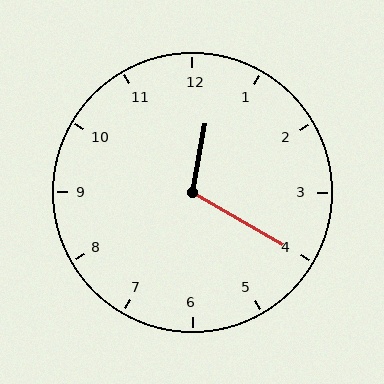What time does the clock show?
12:20.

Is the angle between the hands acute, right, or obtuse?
It is obtuse.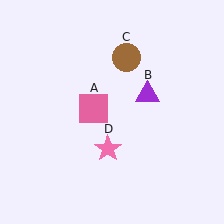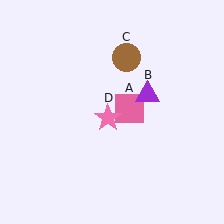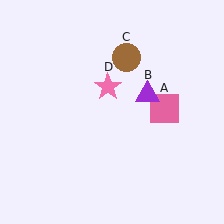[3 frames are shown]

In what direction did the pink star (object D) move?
The pink star (object D) moved up.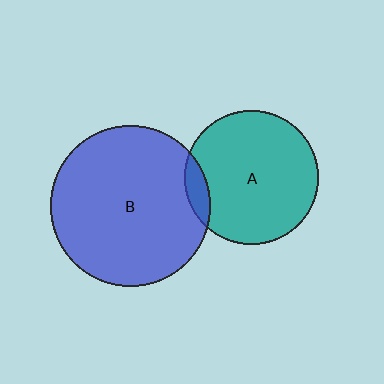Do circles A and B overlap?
Yes.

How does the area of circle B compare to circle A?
Approximately 1.4 times.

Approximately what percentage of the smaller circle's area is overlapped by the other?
Approximately 10%.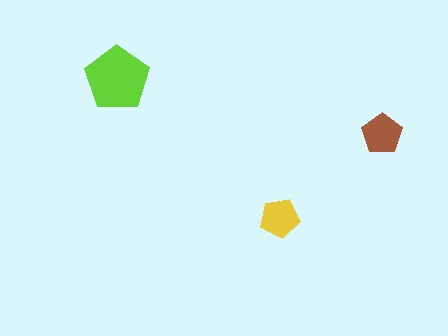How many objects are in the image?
There are 3 objects in the image.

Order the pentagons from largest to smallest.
the lime one, the brown one, the yellow one.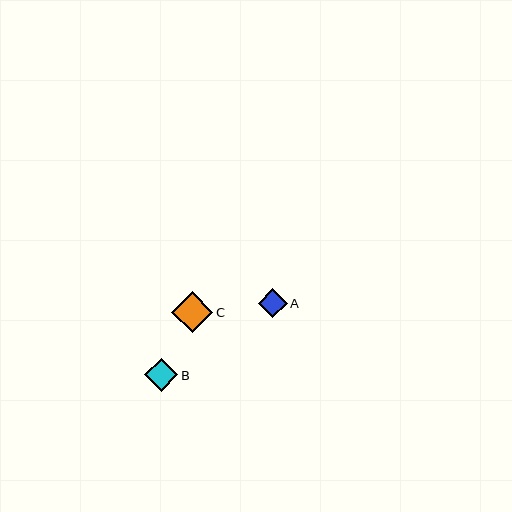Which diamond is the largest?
Diamond C is the largest with a size of approximately 41 pixels.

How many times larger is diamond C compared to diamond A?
Diamond C is approximately 1.4 times the size of diamond A.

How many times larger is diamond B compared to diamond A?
Diamond B is approximately 1.2 times the size of diamond A.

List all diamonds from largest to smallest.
From largest to smallest: C, B, A.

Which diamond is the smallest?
Diamond A is the smallest with a size of approximately 29 pixels.